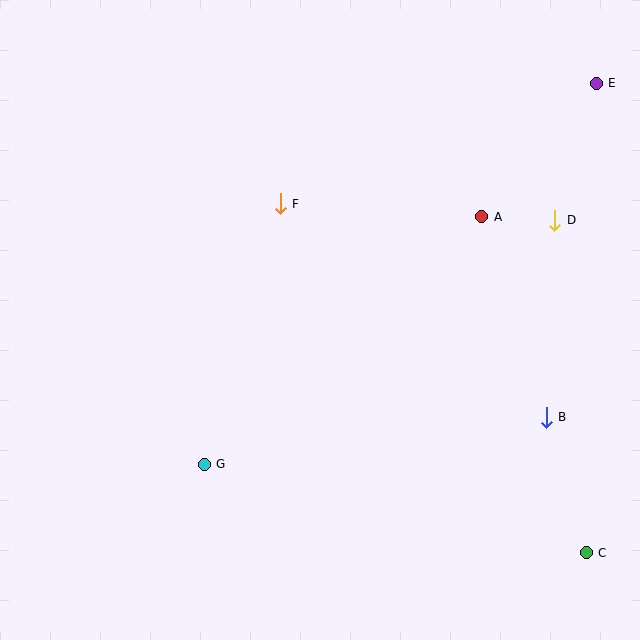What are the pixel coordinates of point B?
Point B is at (546, 417).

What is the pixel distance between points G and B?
The distance between G and B is 345 pixels.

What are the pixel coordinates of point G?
Point G is at (204, 464).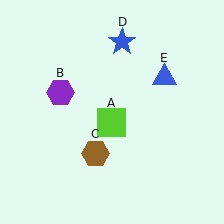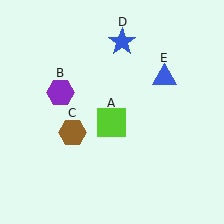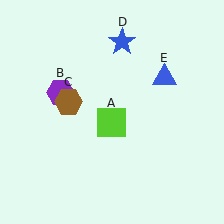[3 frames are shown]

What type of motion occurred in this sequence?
The brown hexagon (object C) rotated clockwise around the center of the scene.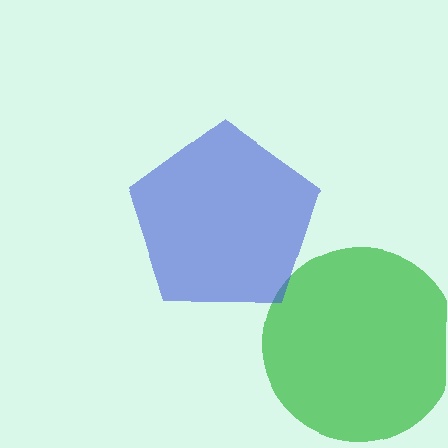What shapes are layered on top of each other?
The layered shapes are: a green circle, a blue pentagon.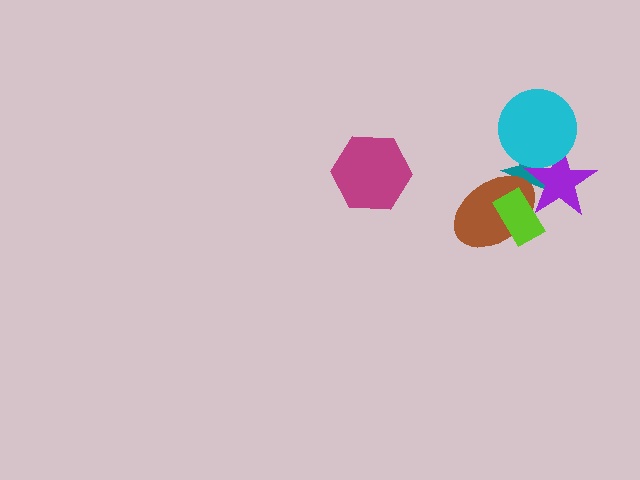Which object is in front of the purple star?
The cyan circle is in front of the purple star.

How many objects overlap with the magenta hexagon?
0 objects overlap with the magenta hexagon.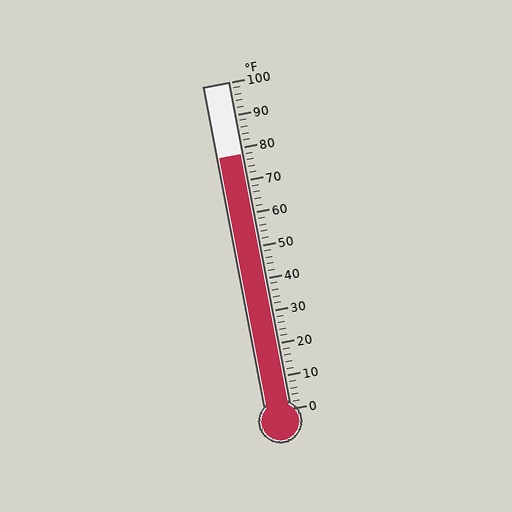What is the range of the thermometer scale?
The thermometer scale ranges from 0°F to 100°F.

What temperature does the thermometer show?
The thermometer shows approximately 78°F.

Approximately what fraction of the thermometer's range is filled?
The thermometer is filled to approximately 80% of its range.